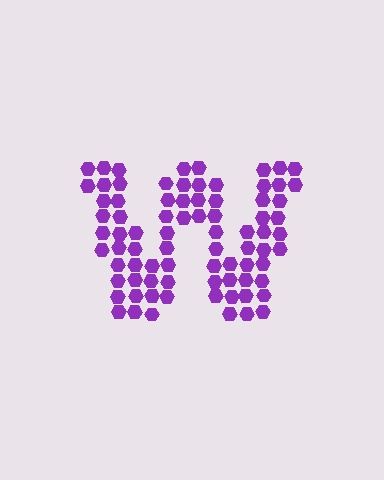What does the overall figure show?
The overall figure shows the letter W.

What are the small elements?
The small elements are hexagons.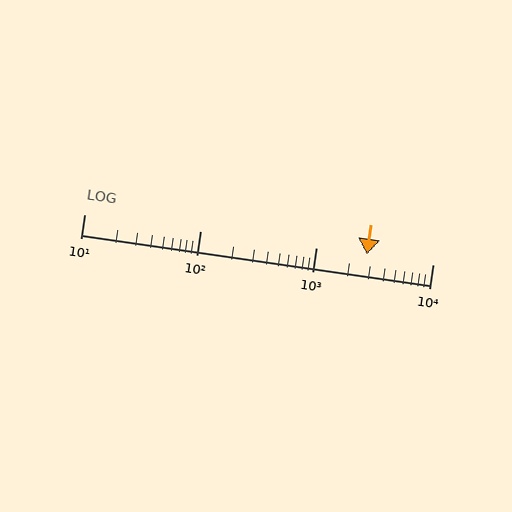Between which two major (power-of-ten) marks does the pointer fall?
The pointer is between 1000 and 10000.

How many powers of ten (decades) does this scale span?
The scale spans 3 decades, from 10 to 10000.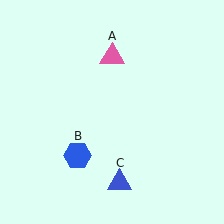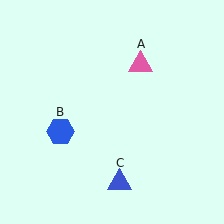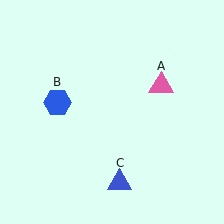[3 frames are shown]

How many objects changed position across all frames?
2 objects changed position: pink triangle (object A), blue hexagon (object B).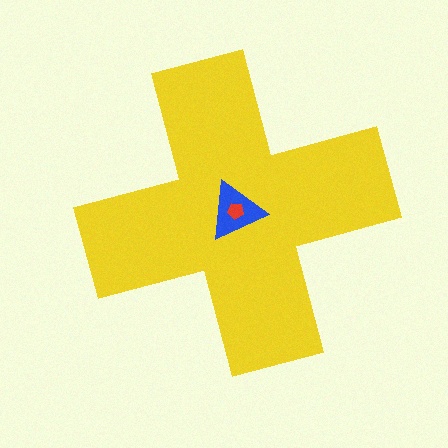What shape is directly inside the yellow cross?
The blue triangle.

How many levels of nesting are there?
3.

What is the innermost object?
The red pentagon.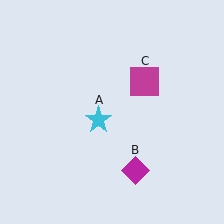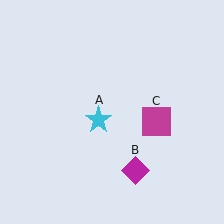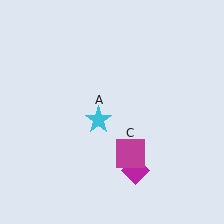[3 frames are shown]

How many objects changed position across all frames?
1 object changed position: magenta square (object C).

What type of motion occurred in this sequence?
The magenta square (object C) rotated clockwise around the center of the scene.